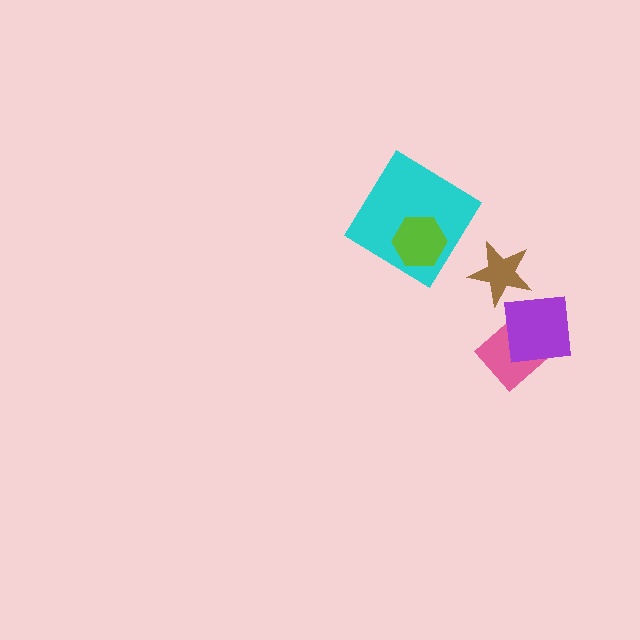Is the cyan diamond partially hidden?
Yes, it is partially covered by another shape.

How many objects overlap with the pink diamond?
1 object overlaps with the pink diamond.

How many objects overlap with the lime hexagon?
1 object overlaps with the lime hexagon.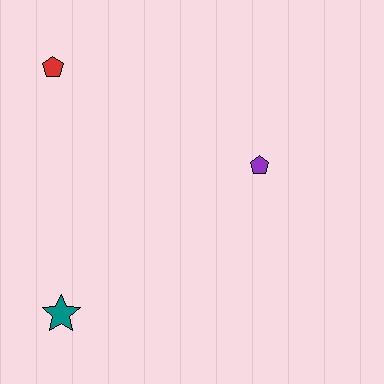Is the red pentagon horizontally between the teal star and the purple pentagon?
No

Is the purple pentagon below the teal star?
No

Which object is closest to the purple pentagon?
The red pentagon is closest to the purple pentagon.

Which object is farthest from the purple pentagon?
The teal star is farthest from the purple pentagon.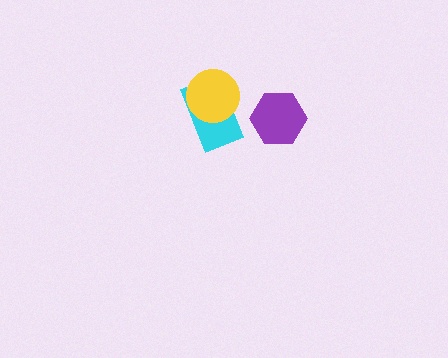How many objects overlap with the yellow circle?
1 object overlaps with the yellow circle.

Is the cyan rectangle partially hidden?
Yes, it is partially covered by another shape.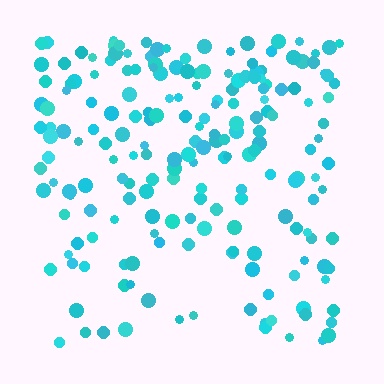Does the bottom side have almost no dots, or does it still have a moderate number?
Still a moderate number, just noticeably fewer than the top.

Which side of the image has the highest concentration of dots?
The top.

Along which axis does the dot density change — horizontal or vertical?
Vertical.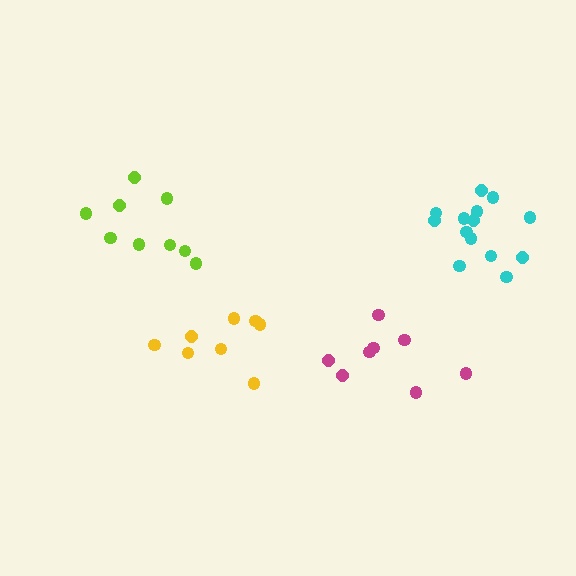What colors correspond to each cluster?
The clusters are colored: yellow, cyan, lime, magenta.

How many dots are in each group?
Group 1: 8 dots, Group 2: 14 dots, Group 3: 9 dots, Group 4: 8 dots (39 total).